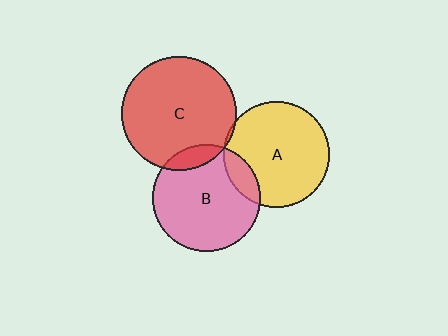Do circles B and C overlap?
Yes.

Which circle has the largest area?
Circle C (red).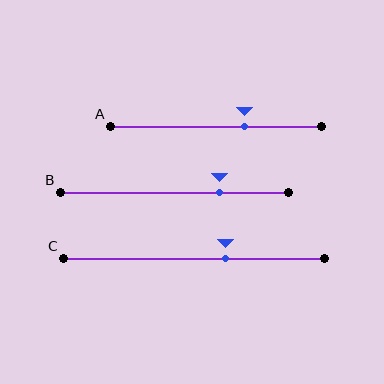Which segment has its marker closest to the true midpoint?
Segment C has its marker closest to the true midpoint.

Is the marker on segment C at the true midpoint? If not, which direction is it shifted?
No, the marker on segment C is shifted to the right by about 12% of the segment length.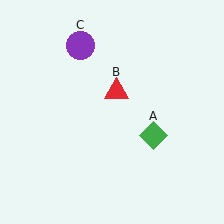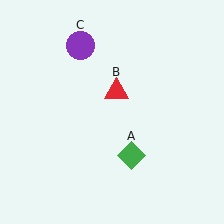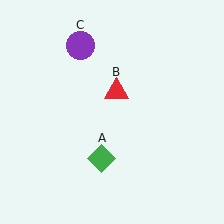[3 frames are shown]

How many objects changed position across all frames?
1 object changed position: green diamond (object A).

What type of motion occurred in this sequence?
The green diamond (object A) rotated clockwise around the center of the scene.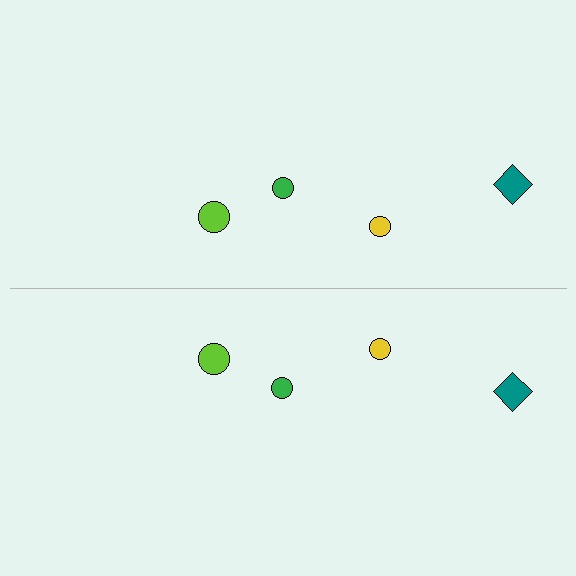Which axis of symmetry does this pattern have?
The pattern has a horizontal axis of symmetry running through the center of the image.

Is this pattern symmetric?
Yes, this pattern has bilateral (reflection) symmetry.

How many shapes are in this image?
There are 8 shapes in this image.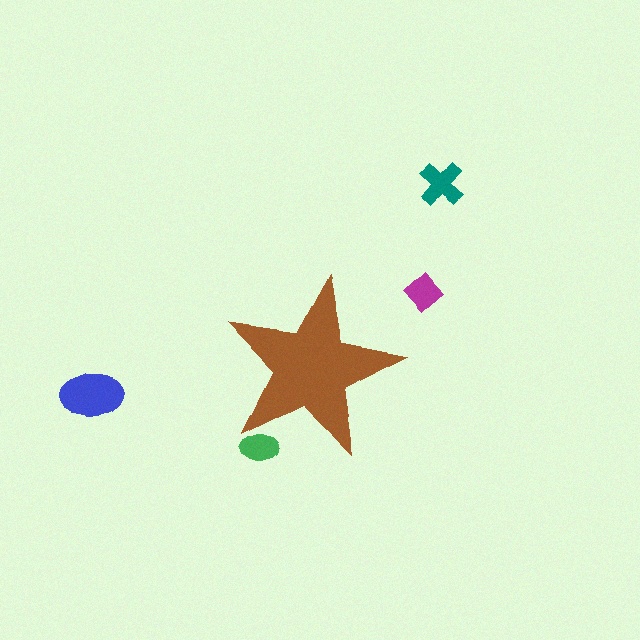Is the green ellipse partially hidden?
Yes, the green ellipse is partially hidden behind the brown star.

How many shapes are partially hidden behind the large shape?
1 shape is partially hidden.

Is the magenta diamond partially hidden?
No, the magenta diamond is fully visible.